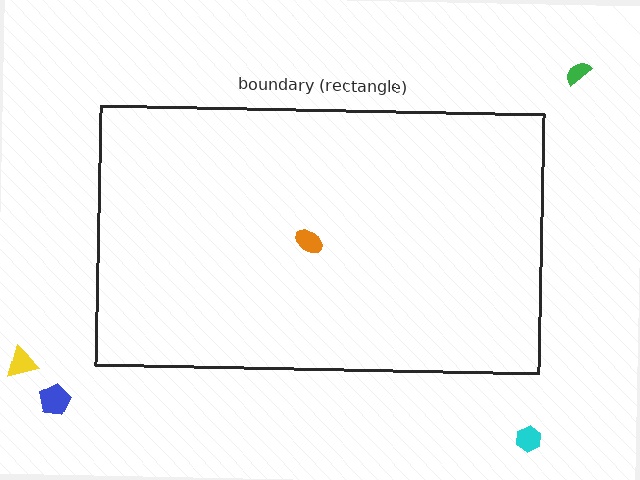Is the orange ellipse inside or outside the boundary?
Inside.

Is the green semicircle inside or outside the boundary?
Outside.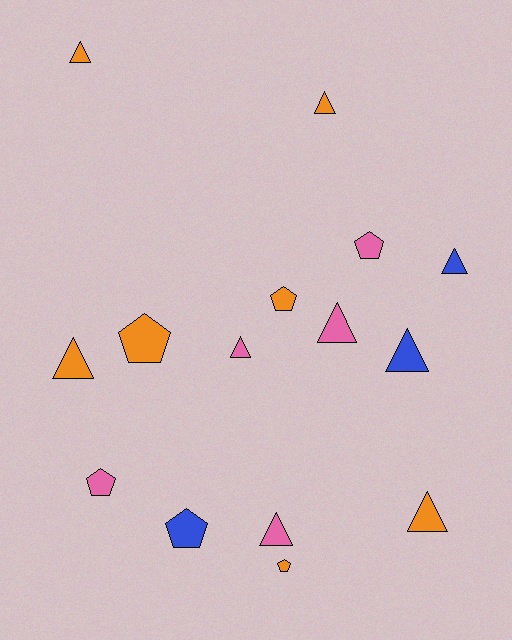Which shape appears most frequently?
Triangle, with 9 objects.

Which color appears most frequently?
Orange, with 7 objects.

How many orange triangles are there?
There are 4 orange triangles.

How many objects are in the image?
There are 15 objects.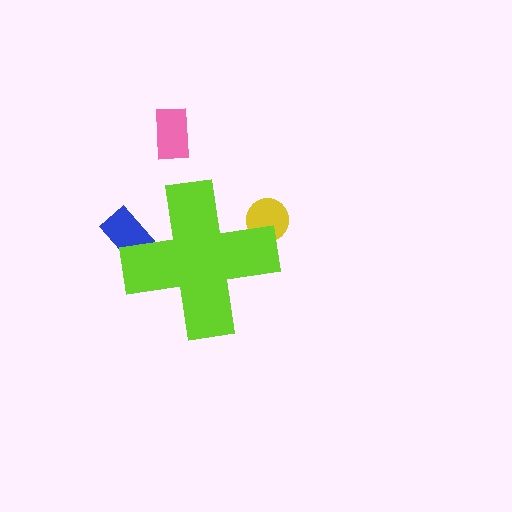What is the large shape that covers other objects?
A lime cross.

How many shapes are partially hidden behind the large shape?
2 shapes are partially hidden.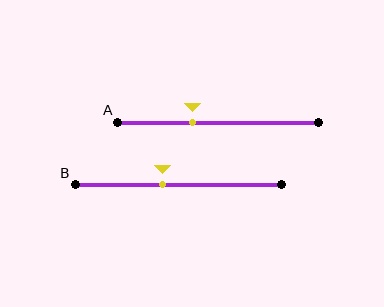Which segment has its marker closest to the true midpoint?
Segment B has its marker closest to the true midpoint.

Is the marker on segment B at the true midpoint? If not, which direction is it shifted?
No, the marker on segment B is shifted to the left by about 8% of the segment length.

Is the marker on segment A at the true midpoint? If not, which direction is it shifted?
No, the marker on segment A is shifted to the left by about 13% of the segment length.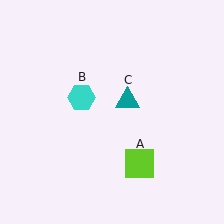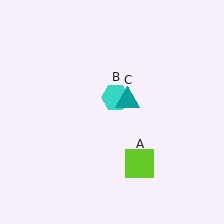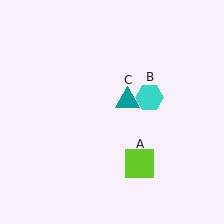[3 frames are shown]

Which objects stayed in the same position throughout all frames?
Lime square (object A) and teal triangle (object C) remained stationary.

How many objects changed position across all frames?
1 object changed position: cyan hexagon (object B).